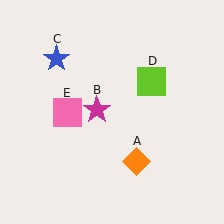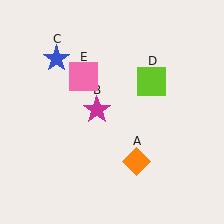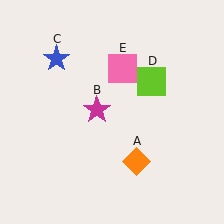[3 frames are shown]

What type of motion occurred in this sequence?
The pink square (object E) rotated clockwise around the center of the scene.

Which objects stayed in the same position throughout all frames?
Orange diamond (object A) and magenta star (object B) and blue star (object C) and lime square (object D) remained stationary.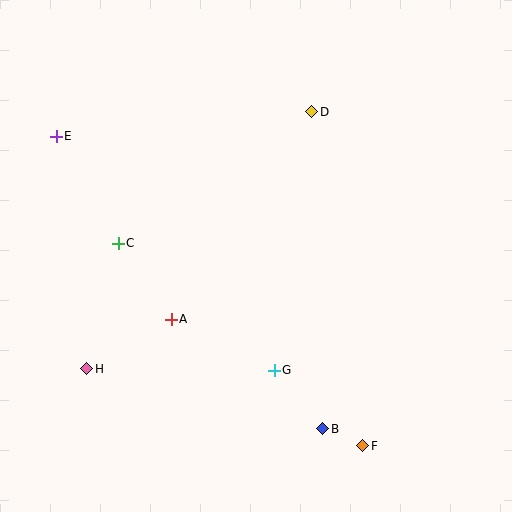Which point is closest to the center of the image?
Point A at (171, 319) is closest to the center.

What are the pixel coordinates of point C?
Point C is at (118, 243).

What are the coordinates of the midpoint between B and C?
The midpoint between B and C is at (220, 336).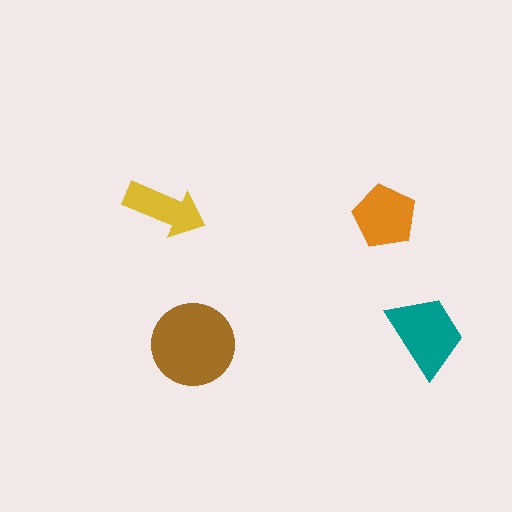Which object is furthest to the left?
The yellow arrow is leftmost.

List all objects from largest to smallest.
The brown circle, the teal trapezoid, the orange pentagon, the yellow arrow.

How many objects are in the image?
There are 4 objects in the image.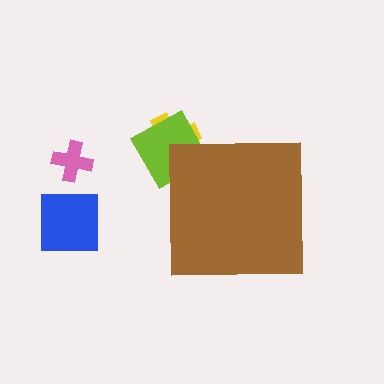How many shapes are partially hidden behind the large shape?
2 shapes are partially hidden.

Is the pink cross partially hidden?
No, the pink cross is fully visible.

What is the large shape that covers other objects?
A brown square.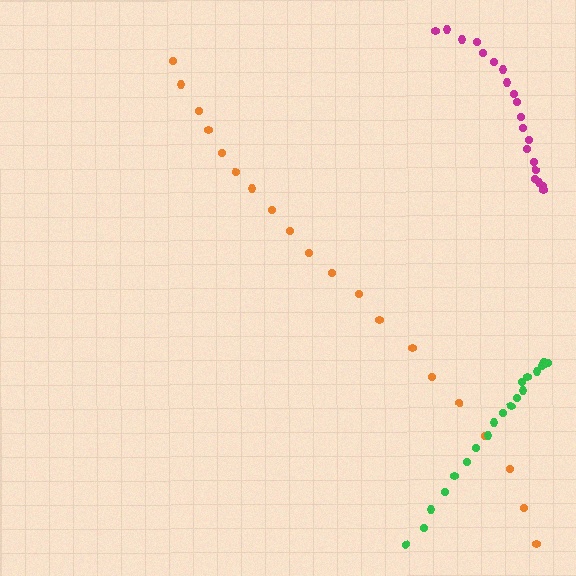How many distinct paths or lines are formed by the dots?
There are 3 distinct paths.